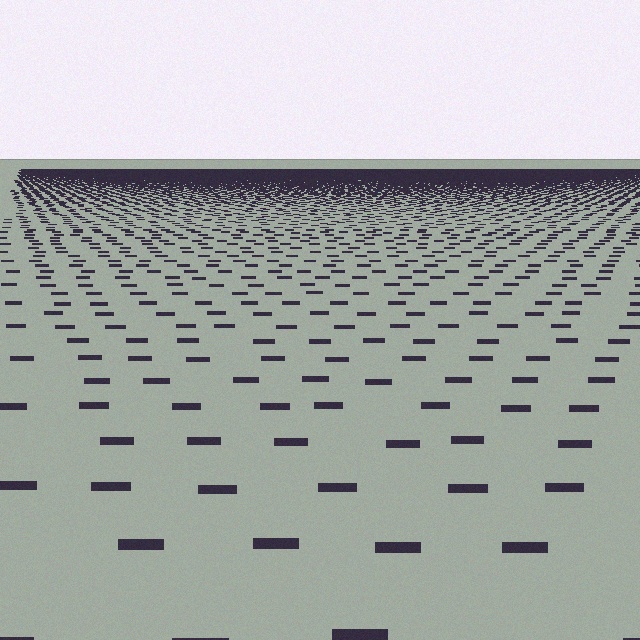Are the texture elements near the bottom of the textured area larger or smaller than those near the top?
Larger. Near the bottom, elements are closer to the viewer and appear at a bigger on-screen size.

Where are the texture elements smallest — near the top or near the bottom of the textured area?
Near the top.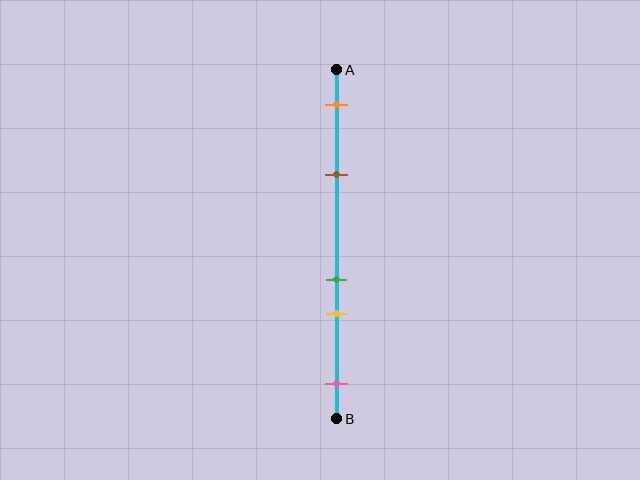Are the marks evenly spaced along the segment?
No, the marks are not evenly spaced.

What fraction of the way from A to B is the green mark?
The green mark is approximately 60% (0.6) of the way from A to B.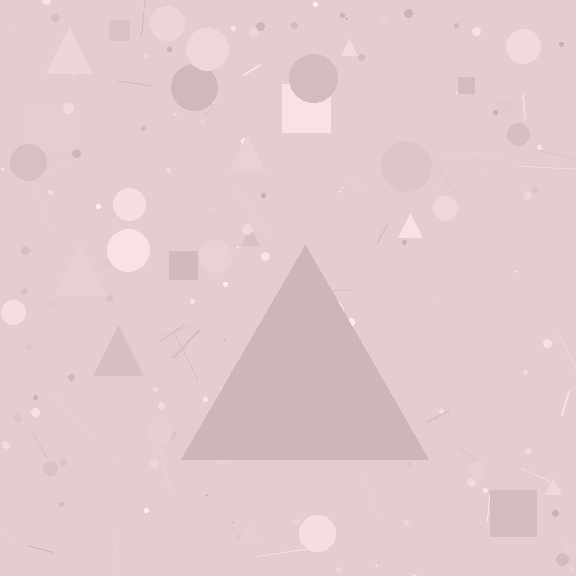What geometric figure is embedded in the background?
A triangle is embedded in the background.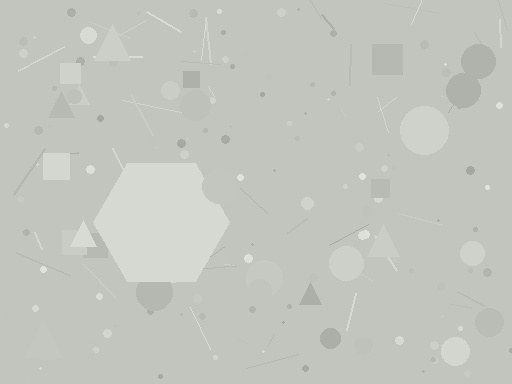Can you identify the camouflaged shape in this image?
The camouflaged shape is a hexagon.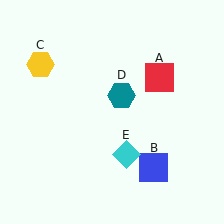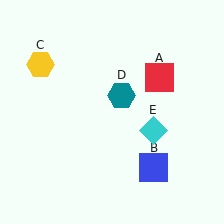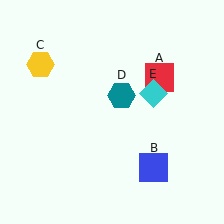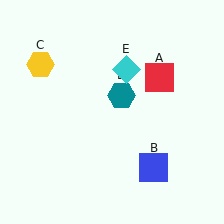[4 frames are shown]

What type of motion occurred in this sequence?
The cyan diamond (object E) rotated counterclockwise around the center of the scene.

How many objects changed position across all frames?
1 object changed position: cyan diamond (object E).